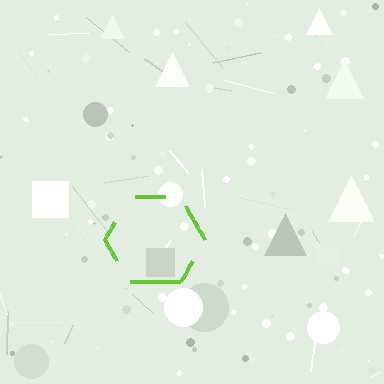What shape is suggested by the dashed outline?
The dashed outline suggests a hexagon.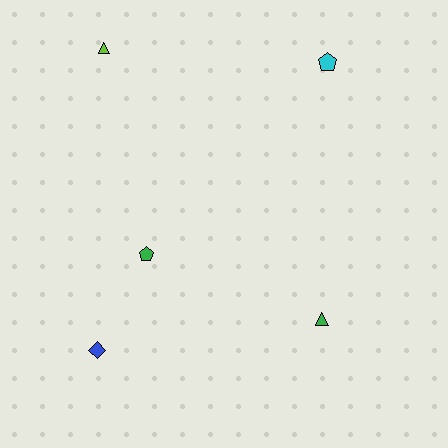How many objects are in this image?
There are 5 objects.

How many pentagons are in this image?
There are 2 pentagons.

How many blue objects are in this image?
There is 1 blue object.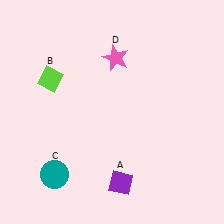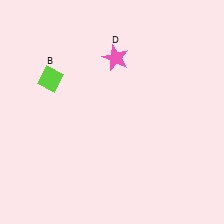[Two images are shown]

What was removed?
The purple diamond (A), the teal circle (C) were removed in Image 2.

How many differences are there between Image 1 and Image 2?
There are 2 differences between the two images.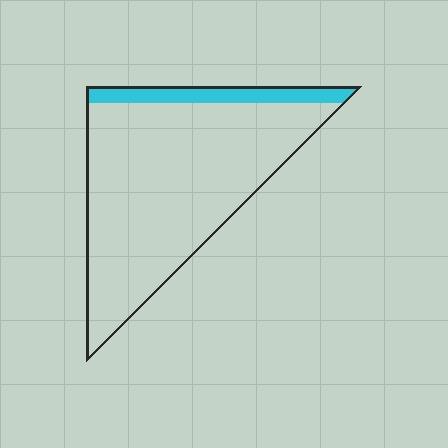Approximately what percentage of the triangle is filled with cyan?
Approximately 10%.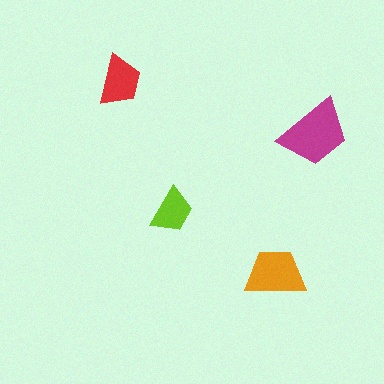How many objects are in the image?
There are 4 objects in the image.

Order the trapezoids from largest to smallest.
the magenta one, the orange one, the red one, the lime one.